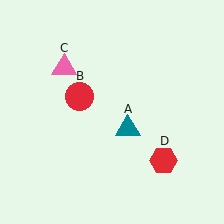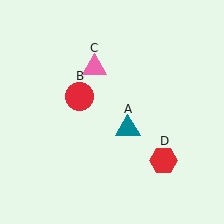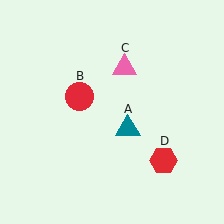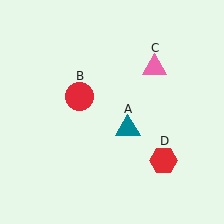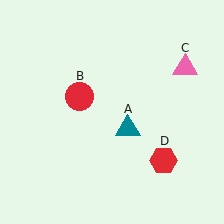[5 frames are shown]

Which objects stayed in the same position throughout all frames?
Teal triangle (object A) and red circle (object B) and red hexagon (object D) remained stationary.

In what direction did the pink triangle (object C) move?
The pink triangle (object C) moved right.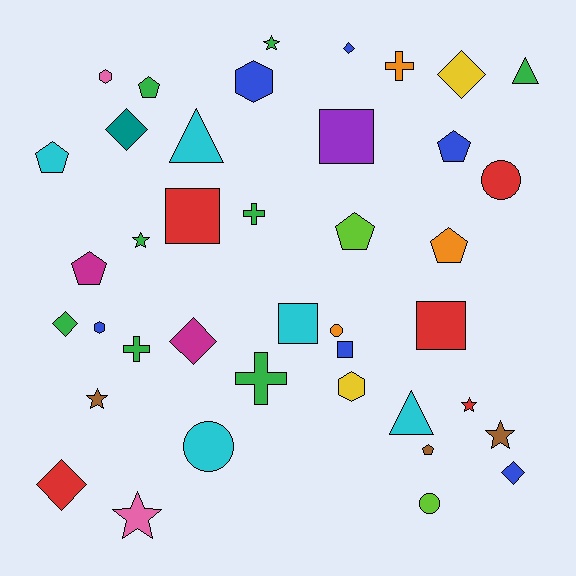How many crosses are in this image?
There are 4 crosses.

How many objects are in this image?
There are 40 objects.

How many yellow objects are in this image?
There are 2 yellow objects.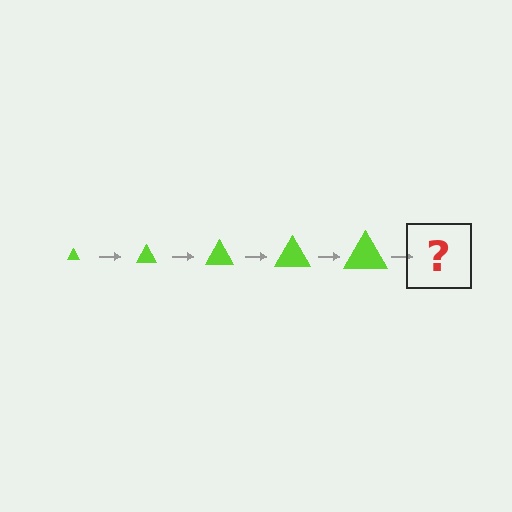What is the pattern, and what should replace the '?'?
The pattern is that the triangle gets progressively larger each step. The '?' should be a lime triangle, larger than the previous one.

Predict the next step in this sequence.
The next step is a lime triangle, larger than the previous one.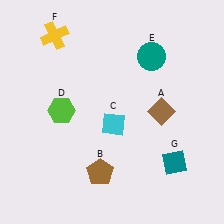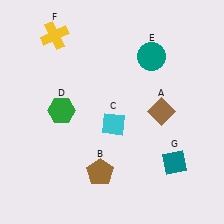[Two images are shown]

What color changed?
The hexagon (D) changed from lime in Image 1 to green in Image 2.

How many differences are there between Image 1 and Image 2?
There is 1 difference between the two images.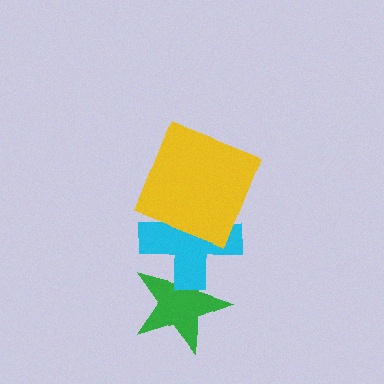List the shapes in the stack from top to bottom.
From top to bottom: the yellow square, the cyan cross, the green star.